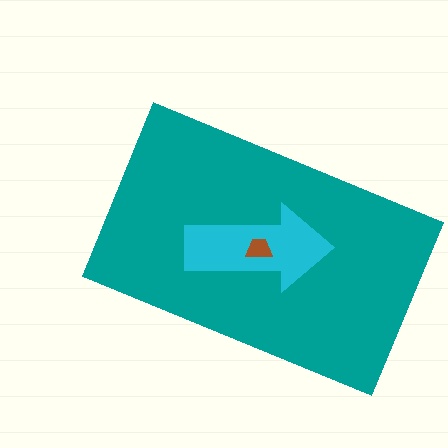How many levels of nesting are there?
3.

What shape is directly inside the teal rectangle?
The cyan arrow.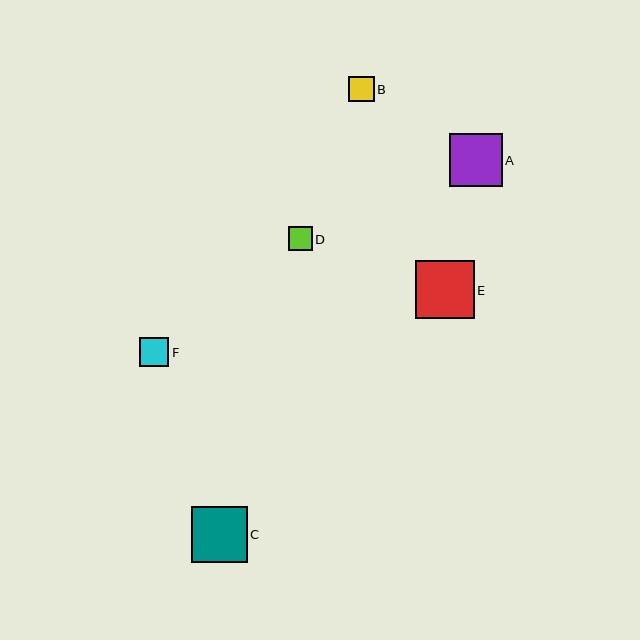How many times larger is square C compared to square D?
Square C is approximately 2.3 times the size of square D.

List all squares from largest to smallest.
From largest to smallest: E, C, A, F, B, D.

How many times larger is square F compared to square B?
Square F is approximately 1.1 times the size of square B.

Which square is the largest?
Square E is the largest with a size of approximately 58 pixels.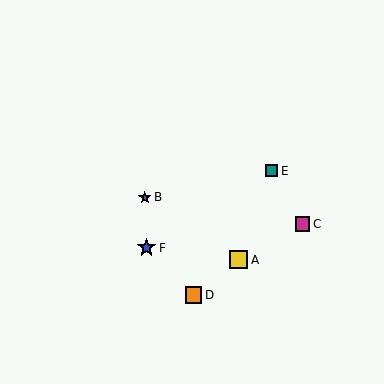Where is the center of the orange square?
The center of the orange square is at (193, 295).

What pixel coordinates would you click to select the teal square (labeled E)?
Click at (271, 171) to select the teal square E.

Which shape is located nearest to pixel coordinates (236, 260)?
The yellow square (labeled A) at (239, 260) is nearest to that location.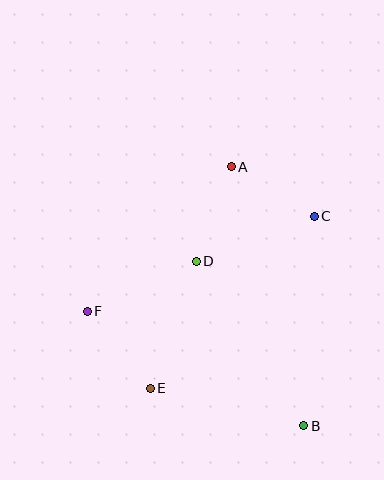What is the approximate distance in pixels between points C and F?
The distance between C and F is approximately 246 pixels.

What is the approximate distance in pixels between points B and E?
The distance between B and E is approximately 158 pixels.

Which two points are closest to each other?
Points A and C are closest to each other.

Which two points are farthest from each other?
Points A and B are farthest from each other.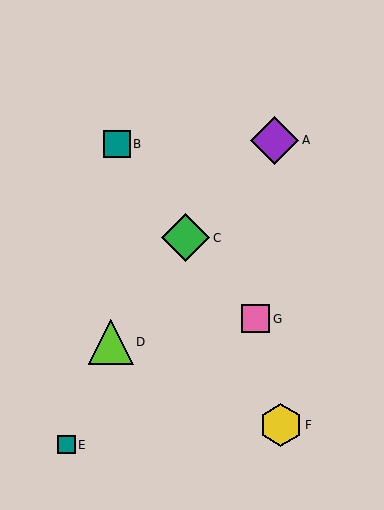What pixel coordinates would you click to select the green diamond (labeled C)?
Click at (186, 238) to select the green diamond C.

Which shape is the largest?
The purple diamond (labeled A) is the largest.